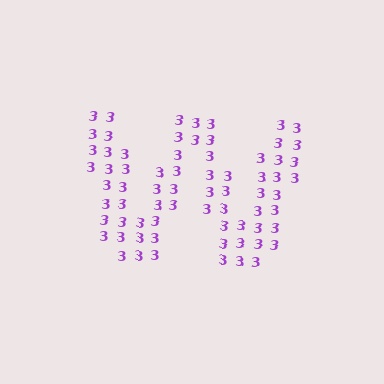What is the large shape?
The large shape is the letter W.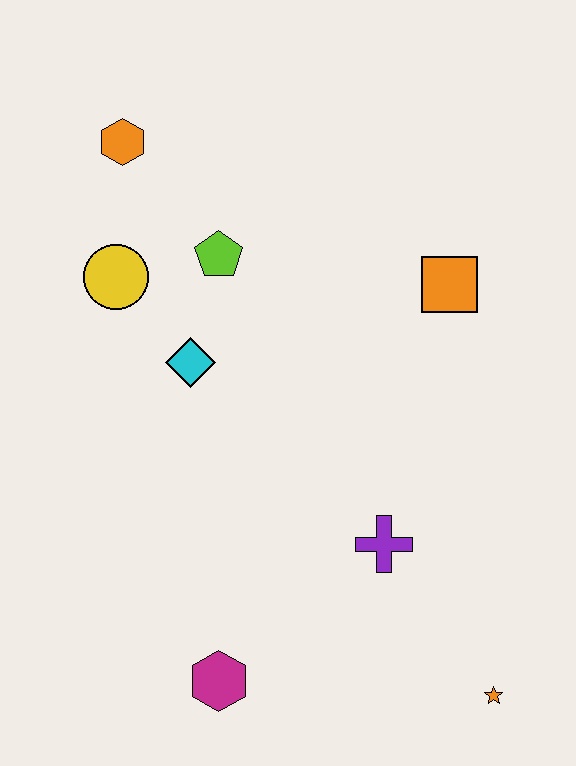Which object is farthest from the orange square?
The magenta hexagon is farthest from the orange square.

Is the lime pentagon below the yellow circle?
No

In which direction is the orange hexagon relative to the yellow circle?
The orange hexagon is above the yellow circle.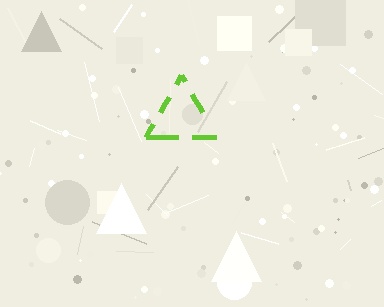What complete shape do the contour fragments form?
The contour fragments form a triangle.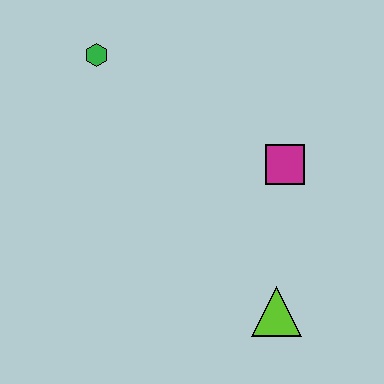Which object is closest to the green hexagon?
The magenta square is closest to the green hexagon.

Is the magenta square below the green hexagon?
Yes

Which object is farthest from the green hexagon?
The lime triangle is farthest from the green hexagon.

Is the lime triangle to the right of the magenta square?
No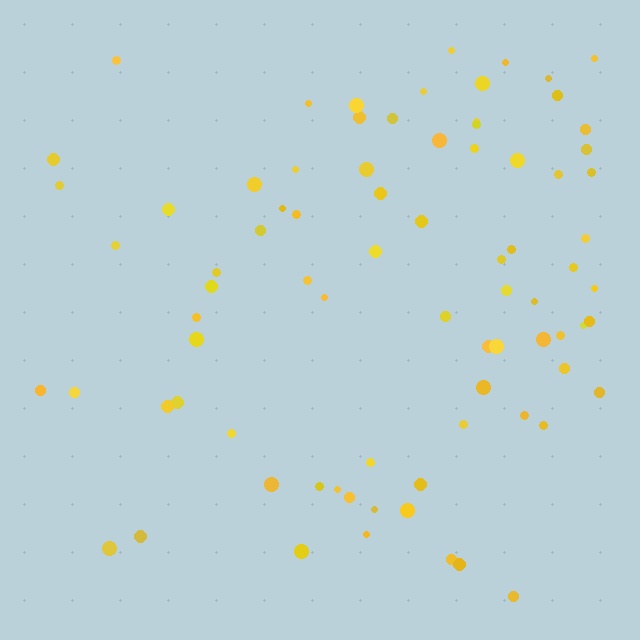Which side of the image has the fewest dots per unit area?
The left.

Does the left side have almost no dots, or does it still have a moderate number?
Still a moderate number, just noticeably fewer than the right.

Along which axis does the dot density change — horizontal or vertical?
Horizontal.